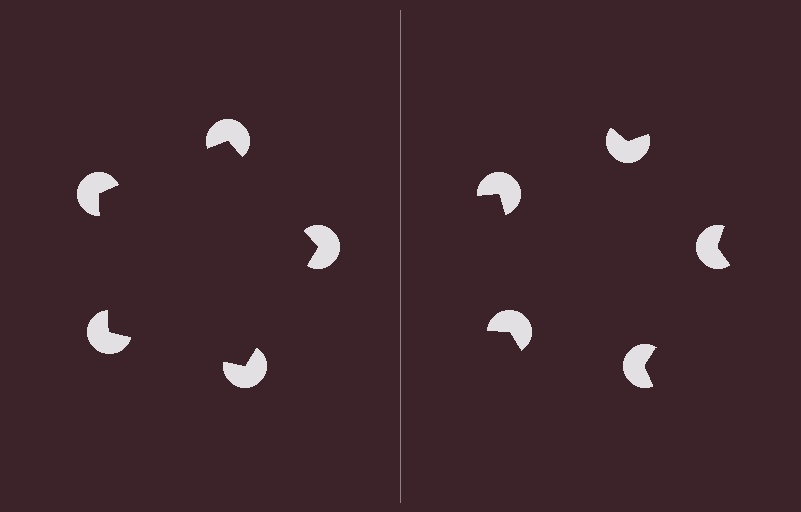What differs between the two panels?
The pac-man discs are positioned identically on both sides; only the wedge orientations differ. On the left they align to a pentagon; on the right they are misaligned.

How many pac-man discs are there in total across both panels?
10 — 5 on each side.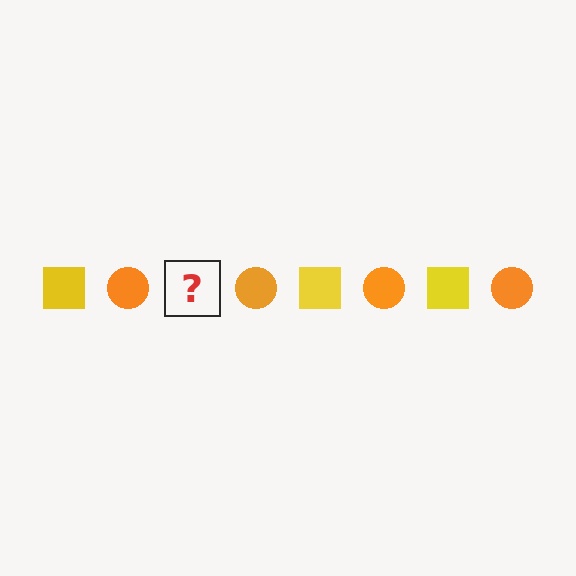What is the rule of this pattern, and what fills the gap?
The rule is that the pattern alternates between yellow square and orange circle. The gap should be filled with a yellow square.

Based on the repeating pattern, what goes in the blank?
The blank should be a yellow square.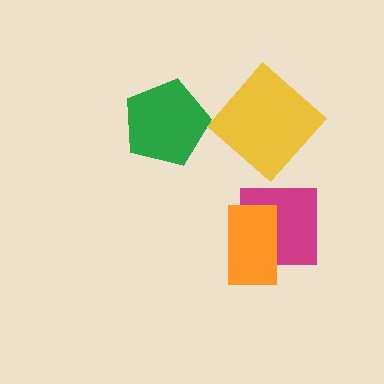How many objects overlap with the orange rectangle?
1 object overlaps with the orange rectangle.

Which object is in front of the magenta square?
The orange rectangle is in front of the magenta square.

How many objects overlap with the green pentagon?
0 objects overlap with the green pentagon.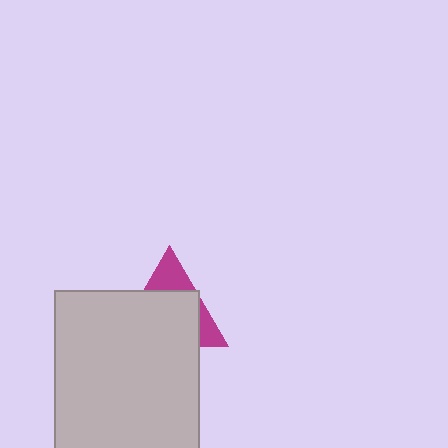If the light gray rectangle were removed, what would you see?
You would see the complete magenta triangle.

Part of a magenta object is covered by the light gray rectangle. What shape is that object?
It is a triangle.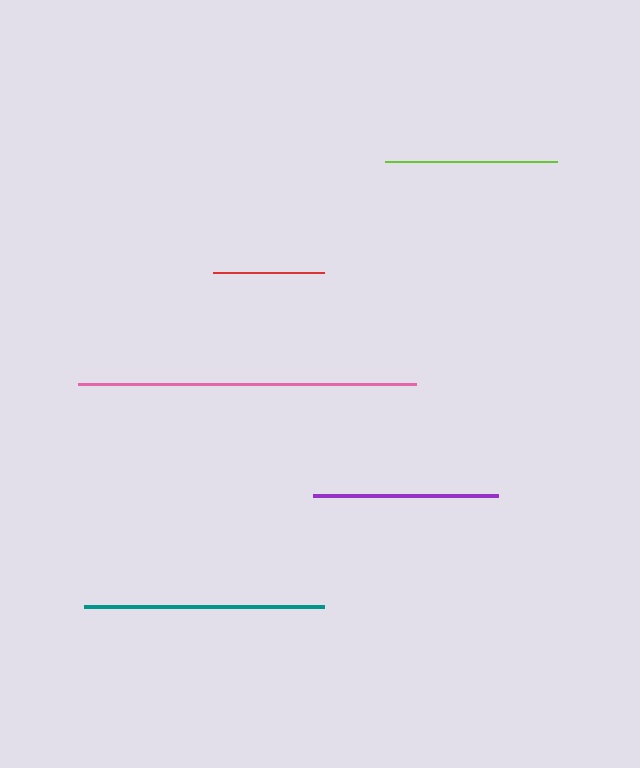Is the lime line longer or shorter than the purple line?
The purple line is longer than the lime line.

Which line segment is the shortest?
The red line is the shortest at approximately 111 pixels.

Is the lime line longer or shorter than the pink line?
The pink line is longer than the lime line.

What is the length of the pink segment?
The pink segment is approximately 337 pixels long.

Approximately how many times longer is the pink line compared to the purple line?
The pink line is approximately 1.8 times the length of the purple line.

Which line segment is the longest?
The pink line is the longest at approximately 337 pixels.